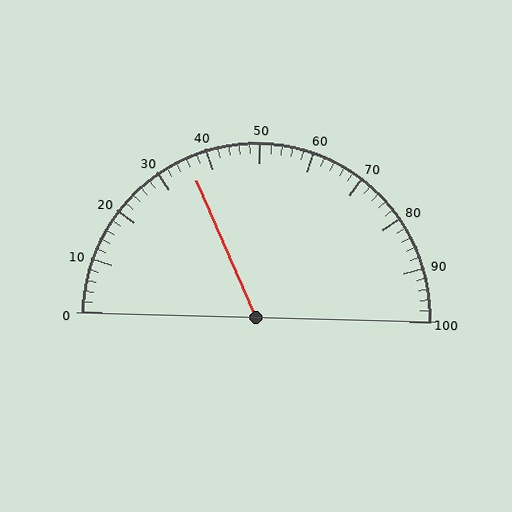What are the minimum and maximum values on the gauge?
The gauge ranges from 0 to 100.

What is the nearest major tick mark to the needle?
The nearest major tick mark is 40.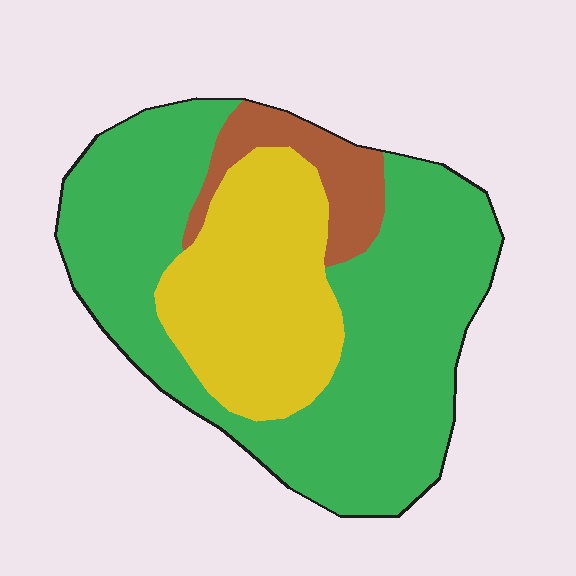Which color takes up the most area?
Green, at roughly 60%.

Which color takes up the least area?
Brown, at roughly 10%.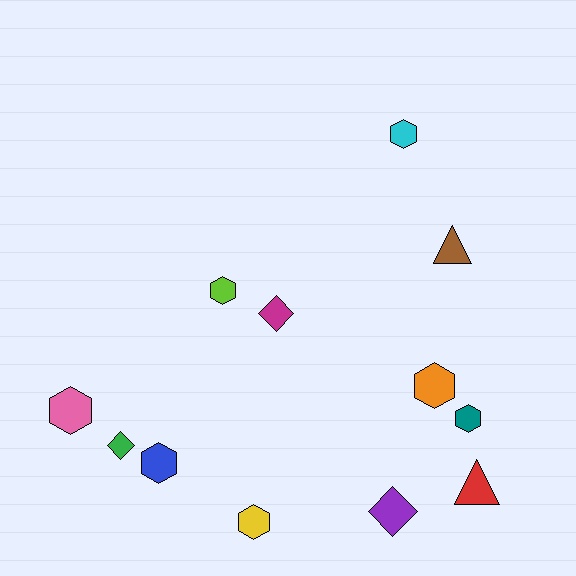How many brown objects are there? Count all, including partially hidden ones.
There is 1 brown object.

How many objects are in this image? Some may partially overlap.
There are 12 objects.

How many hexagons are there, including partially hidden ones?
There are 7 hexagons.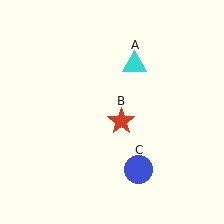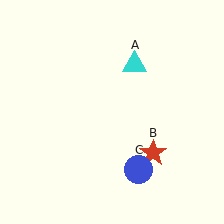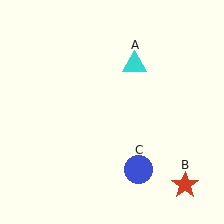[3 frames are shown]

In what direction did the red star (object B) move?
The red star (object B) moved down and to the right.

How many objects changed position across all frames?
1 object changed position: red star (object B).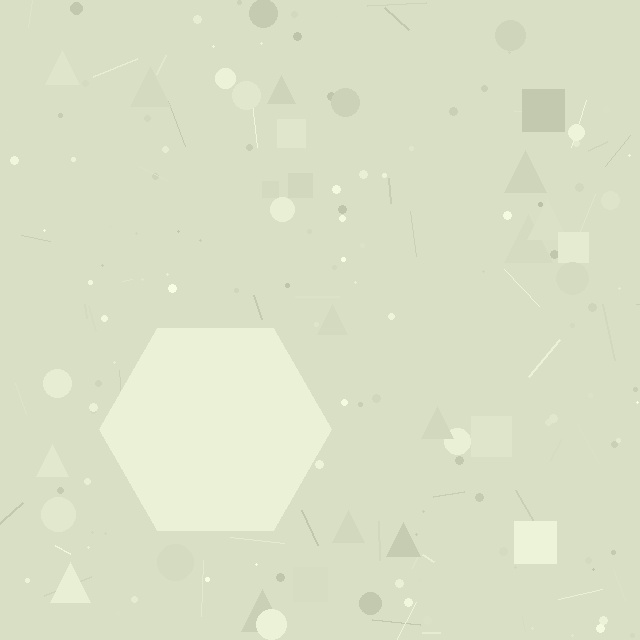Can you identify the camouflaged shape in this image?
The camouflaged shape is a hexagon.